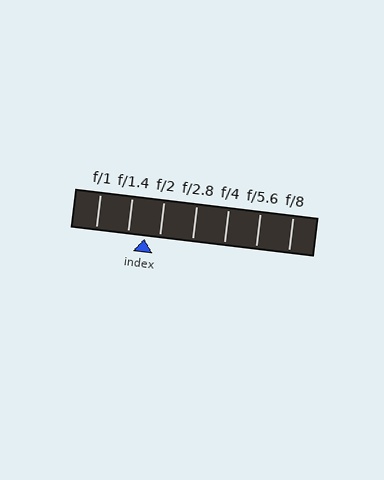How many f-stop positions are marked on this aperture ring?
There are 7 f-stop positions marked.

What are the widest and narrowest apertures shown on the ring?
The widest aperture shown is f/1 and the narrowest is f/8.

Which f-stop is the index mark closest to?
The index mark is closest to f/2.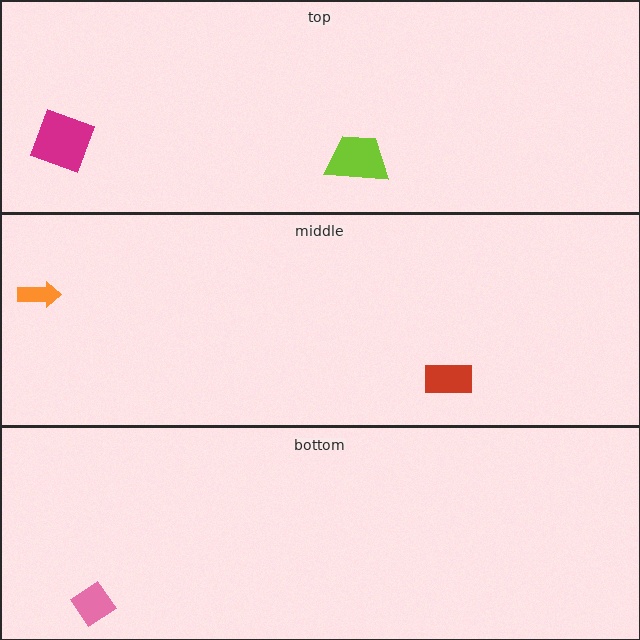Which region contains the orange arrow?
The middle region.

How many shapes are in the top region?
2.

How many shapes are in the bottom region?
1.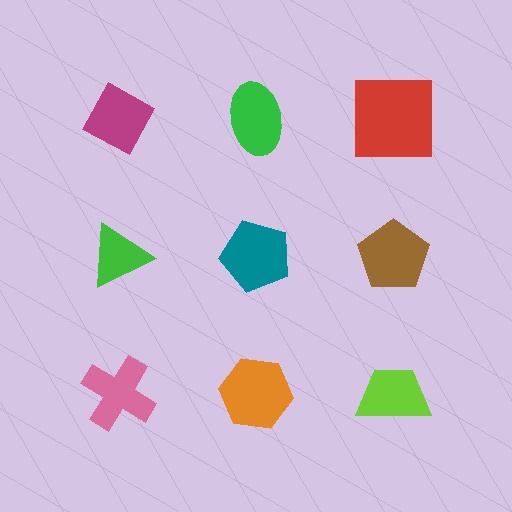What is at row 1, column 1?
A magenta diamond.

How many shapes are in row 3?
3 shapes.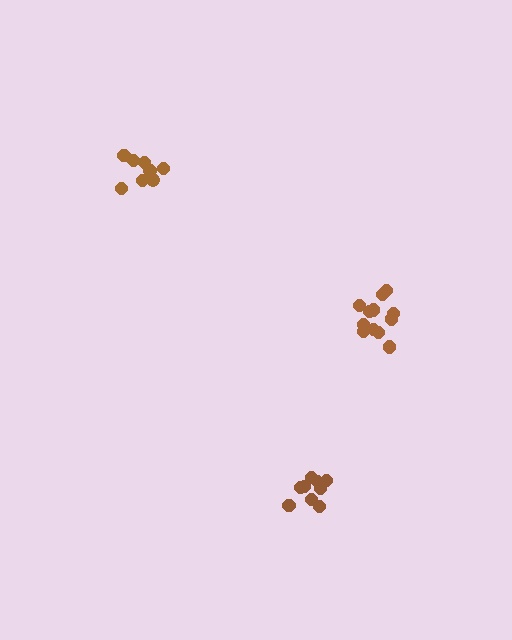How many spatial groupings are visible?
There are 3 spatial groupings.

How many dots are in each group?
Group 1: 9 dots, Group 2: 9 dots, Group 3: 12 dots (30 total).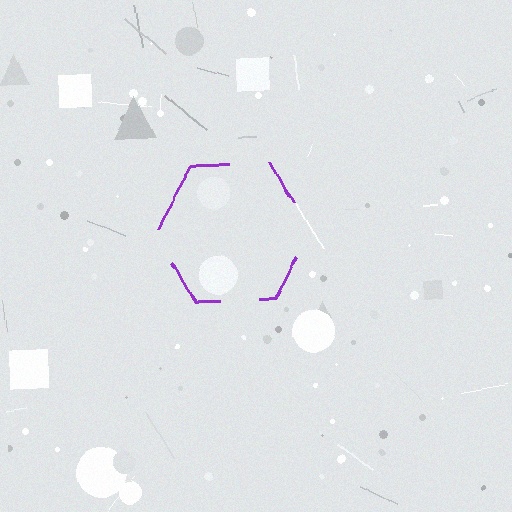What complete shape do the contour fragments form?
The contour fragments form a hexagon.